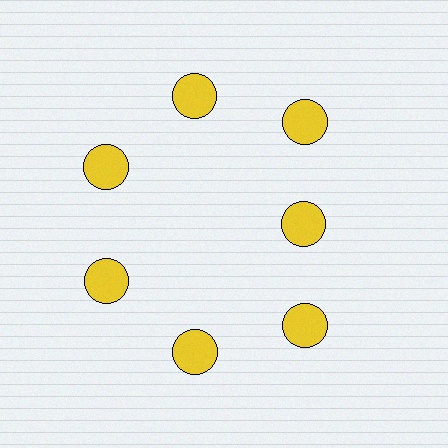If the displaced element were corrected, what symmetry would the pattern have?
It would have 7-fold rotational symmetry — the pattern would map onto itself every 51 degrees.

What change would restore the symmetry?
The symmetry would be restored by moving it outward, back onto the ring so that all 7 circles sit at equal angles and equal distance from the center.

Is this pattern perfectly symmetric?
No. The 7 yellow circles are arranged in a ring, but one element near the 3 o'clock position is pulled inward toward the center, breaking the 7-fold rotational symmetry.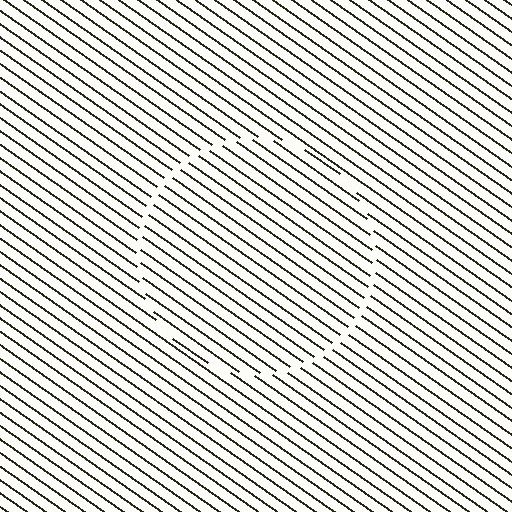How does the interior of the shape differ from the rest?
The interior of the shape contains the same grating, shifted by half a period — the contour is defined by the phase discontinuity where line-ends from the inner and outer gratings abut.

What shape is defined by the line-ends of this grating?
An illusory circle. The interior of the shape contains the same grating, shifted by half a period — the contour is defined by the phase discontinuity where line-ends from the inner and outer gratings abut.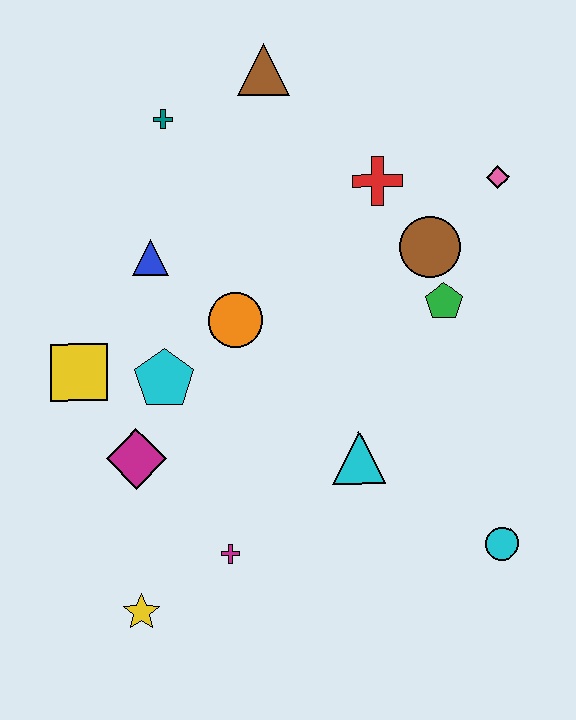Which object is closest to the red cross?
The brown circle is closest to the red cross.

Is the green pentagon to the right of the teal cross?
Yes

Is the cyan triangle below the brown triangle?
Yes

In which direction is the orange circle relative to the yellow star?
The orange circle is above the yellow star.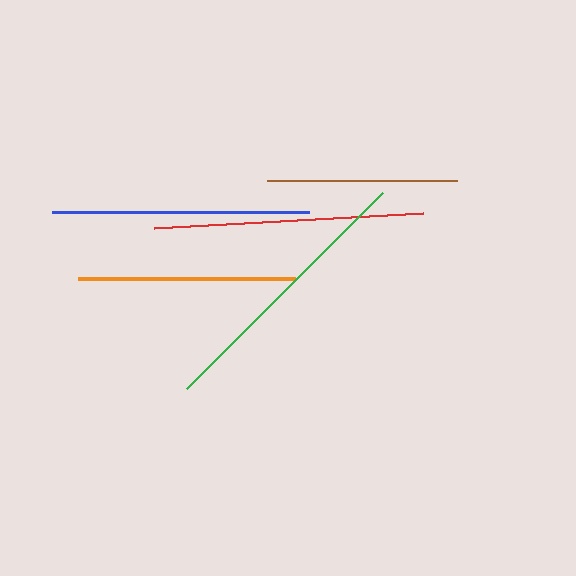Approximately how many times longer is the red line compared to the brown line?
The red line is approximately 1.4 times the length of the brown line.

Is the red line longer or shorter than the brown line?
The red line is longer than the brown line.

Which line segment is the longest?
The green line is the longest at approximately 277 pixels.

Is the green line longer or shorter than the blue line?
The green line is longer than the blue line.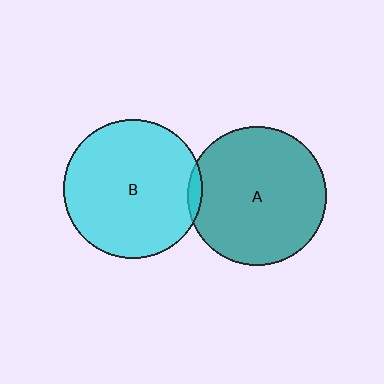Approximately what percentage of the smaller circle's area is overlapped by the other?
Approximately 5%.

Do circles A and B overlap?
Yes.